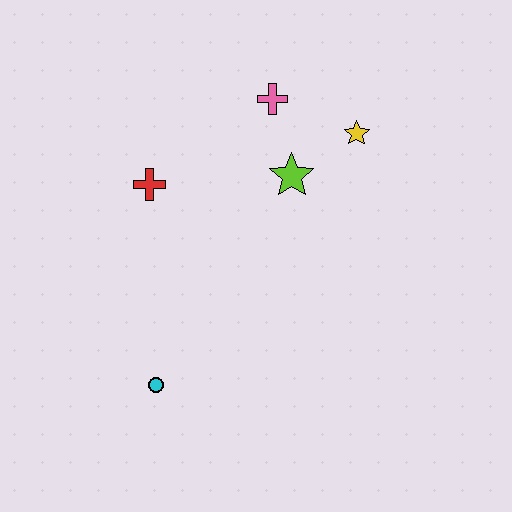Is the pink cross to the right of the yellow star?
No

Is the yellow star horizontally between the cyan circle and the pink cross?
No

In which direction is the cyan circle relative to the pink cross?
The cyan circle is below the pink cross.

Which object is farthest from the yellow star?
The cyan circle is farthest from the yellow star.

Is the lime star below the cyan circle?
No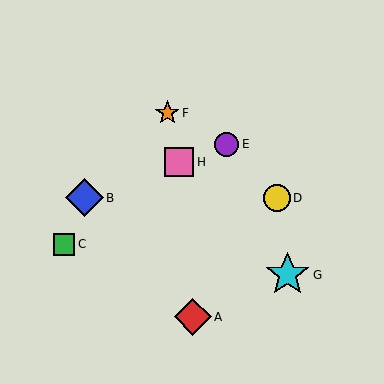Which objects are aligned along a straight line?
Objects B, E, H are aligned along a straight line.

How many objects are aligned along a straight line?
3 objects (B, E, H) are aligned along a straight line.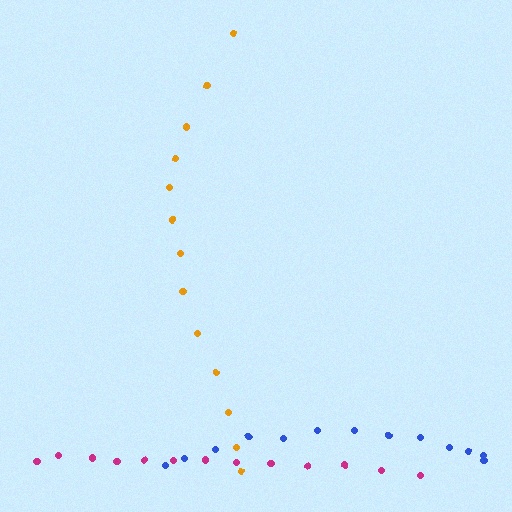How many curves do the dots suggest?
There are 3 distinct paths.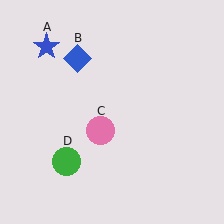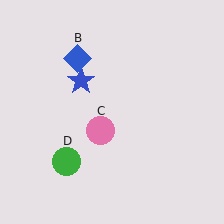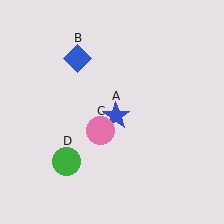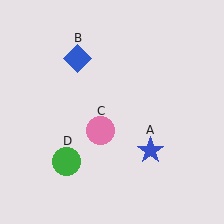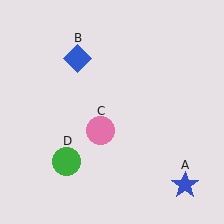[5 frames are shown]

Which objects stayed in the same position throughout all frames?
Blue diamond (object B) and pink circle (object C) and green circle (object D) remained stationary.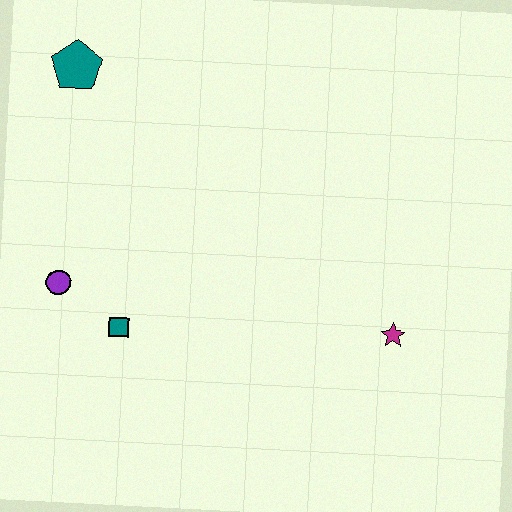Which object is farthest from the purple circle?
The magenta star is farthest from the purple circle.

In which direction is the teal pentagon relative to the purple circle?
The teal pentagon is above the purple circle.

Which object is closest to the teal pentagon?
The purple circle is closest to the teal pentagon.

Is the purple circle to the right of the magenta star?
No